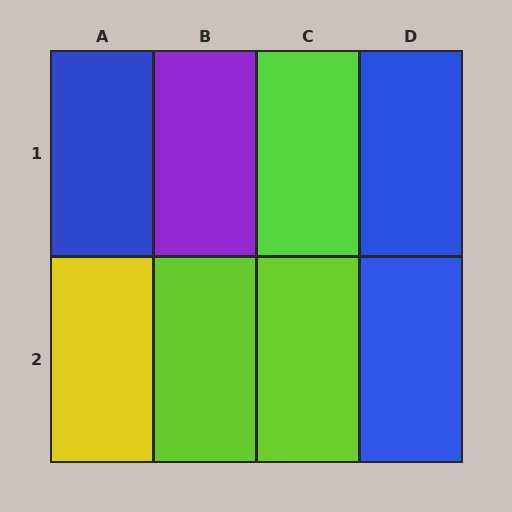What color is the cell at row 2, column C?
Lime.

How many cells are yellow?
1 cell is yellow.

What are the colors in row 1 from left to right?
Blue, purple, lime, blue.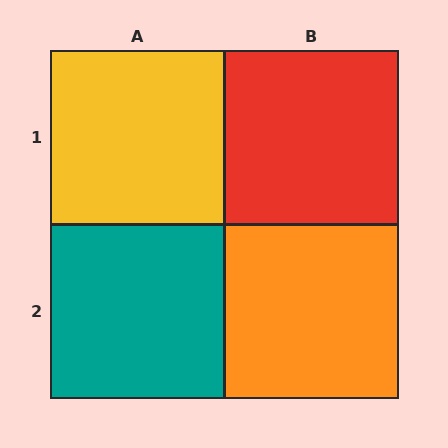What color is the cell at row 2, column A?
Teal.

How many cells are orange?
1 cell is orange.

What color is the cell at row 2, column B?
Orange.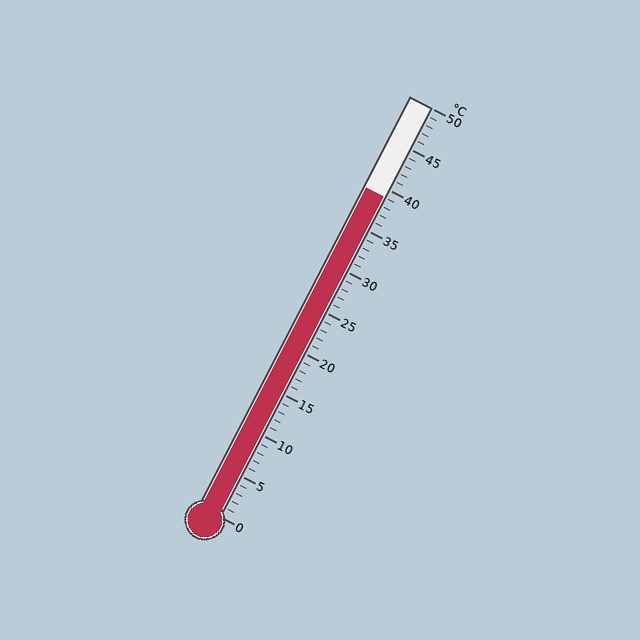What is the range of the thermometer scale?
The thermometer scale ranges from 0°C to 50°C.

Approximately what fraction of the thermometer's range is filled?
The thermometer is filled to approximately 80% of its range.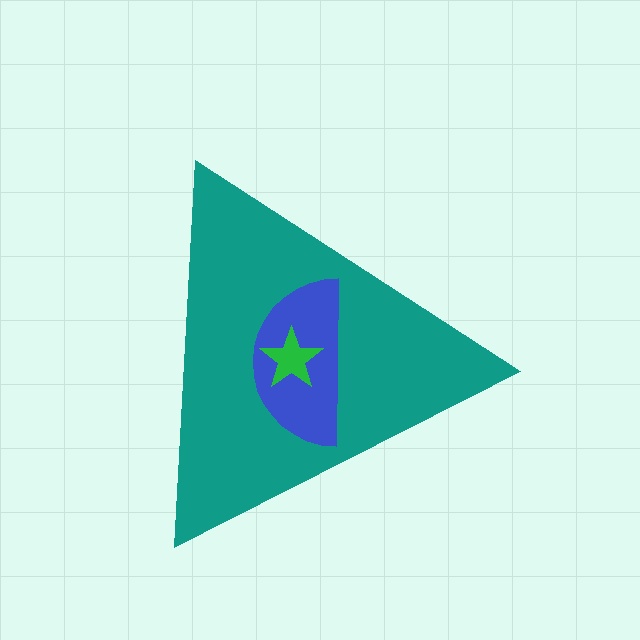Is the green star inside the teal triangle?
Yes.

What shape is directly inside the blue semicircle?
The green star.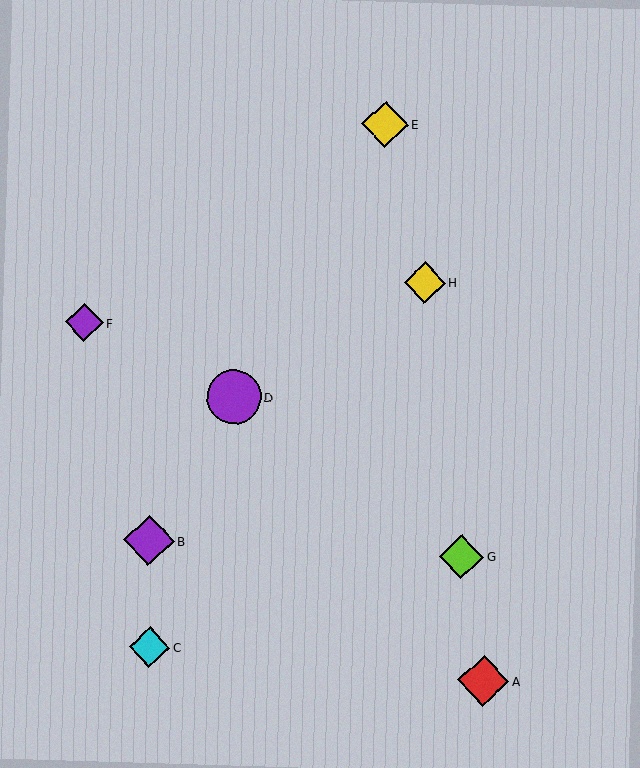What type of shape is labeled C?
Shape C is a cyan diamond.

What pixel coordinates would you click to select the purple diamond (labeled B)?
Click at (149, 540) to select the purple diamond B.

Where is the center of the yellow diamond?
The center of the yellow diamond is at (425, 283).